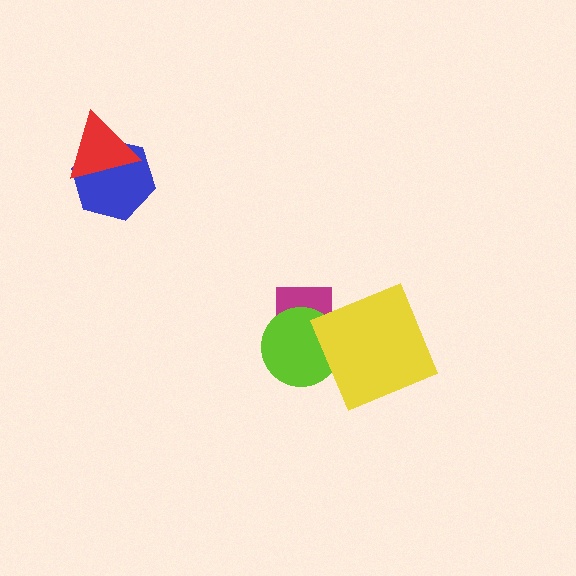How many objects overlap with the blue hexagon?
1 object overlaps with the blue hexagon.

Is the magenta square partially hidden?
Yes, it is partially covered by another shape.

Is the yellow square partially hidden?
No, no other shape covers it.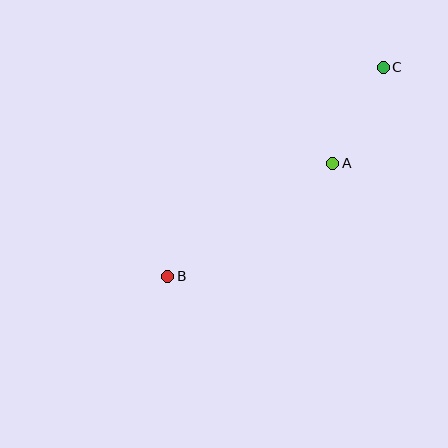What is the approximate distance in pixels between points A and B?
The distance between A and B is approximately 200 pixels.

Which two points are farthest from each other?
Points B and C are farthest from each other.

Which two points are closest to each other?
Points A and C are closest to each other.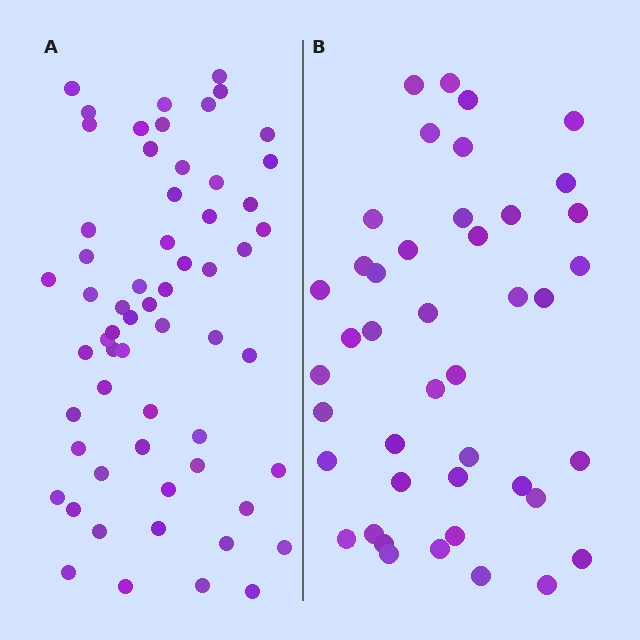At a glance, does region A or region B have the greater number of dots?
Region A (the left region) has more dots.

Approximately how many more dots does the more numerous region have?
Region A has approximately 15 more dots than region B.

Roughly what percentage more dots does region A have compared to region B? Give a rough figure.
About 40% more.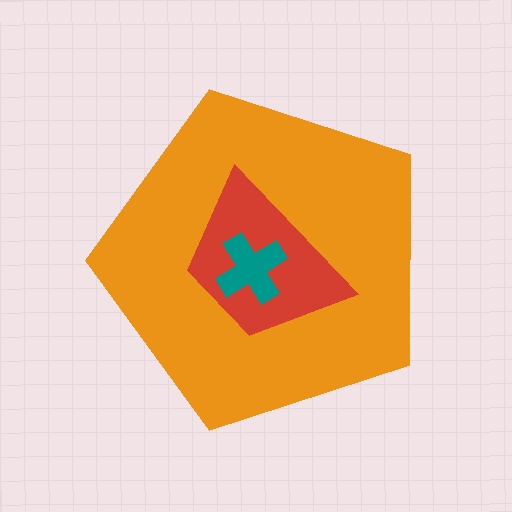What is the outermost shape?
The orange pentagon.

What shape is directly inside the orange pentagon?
The red trapezoid.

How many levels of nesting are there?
3.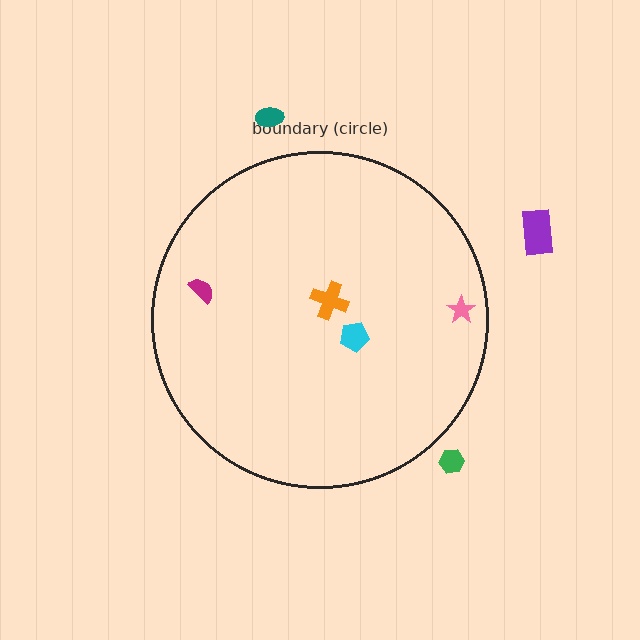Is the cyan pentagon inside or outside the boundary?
Inside.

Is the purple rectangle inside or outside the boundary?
Outside.